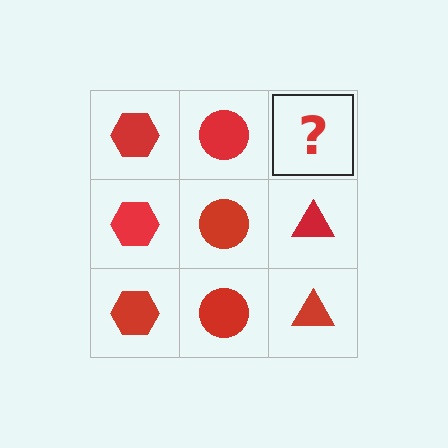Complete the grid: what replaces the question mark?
The question mark should be replaced with a red triangle.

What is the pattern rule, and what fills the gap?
The rule is that each column has a consistent shape. The gap should be filled with a red triangle.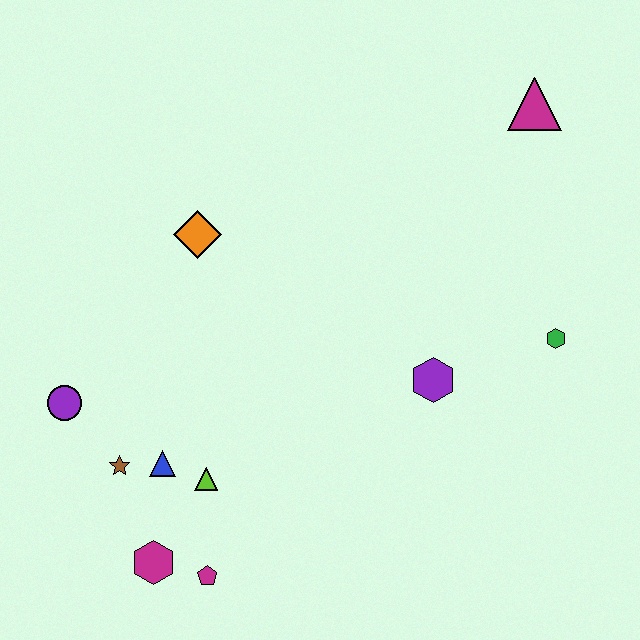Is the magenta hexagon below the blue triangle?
Yes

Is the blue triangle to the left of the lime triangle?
Yes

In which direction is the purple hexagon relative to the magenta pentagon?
The purple hexagon is to the right of the magenta pentagon.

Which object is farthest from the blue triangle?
The magenta triangle is farthest from the blue triangle.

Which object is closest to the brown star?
The blue triangle is closest to the brown star.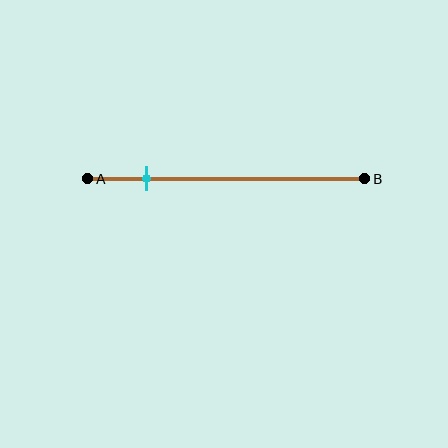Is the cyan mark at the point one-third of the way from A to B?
No, the mark is at about 20% from A, not at the 33% one-third point.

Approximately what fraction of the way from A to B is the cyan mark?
The cyan mark is approximately 20% of the way from A to B.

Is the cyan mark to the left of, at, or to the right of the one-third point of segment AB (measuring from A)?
The cyan mark is to the left of the one-third point of segment AB.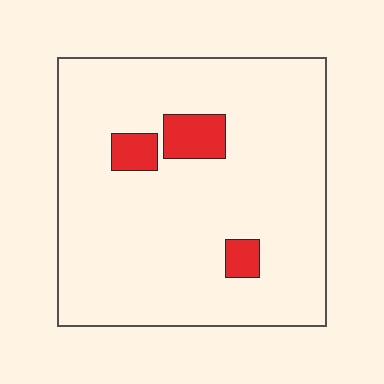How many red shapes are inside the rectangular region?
3.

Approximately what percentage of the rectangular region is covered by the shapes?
Approximately 10%.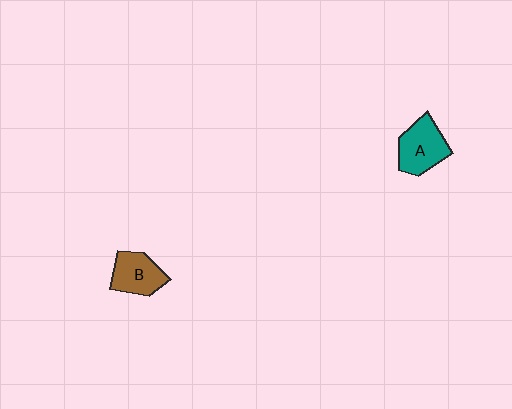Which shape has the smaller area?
Shape B (brown).